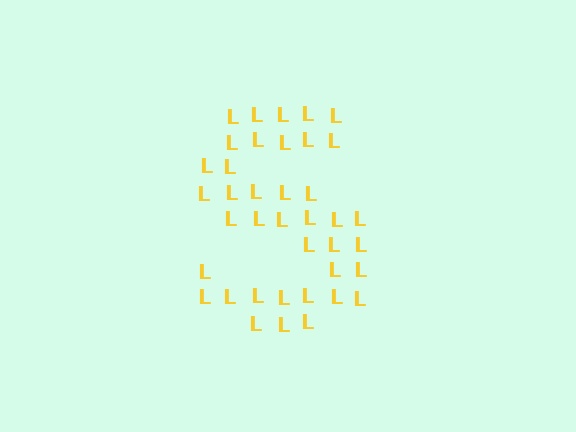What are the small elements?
The small elements are letter L's.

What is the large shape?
The large shape is the letter S.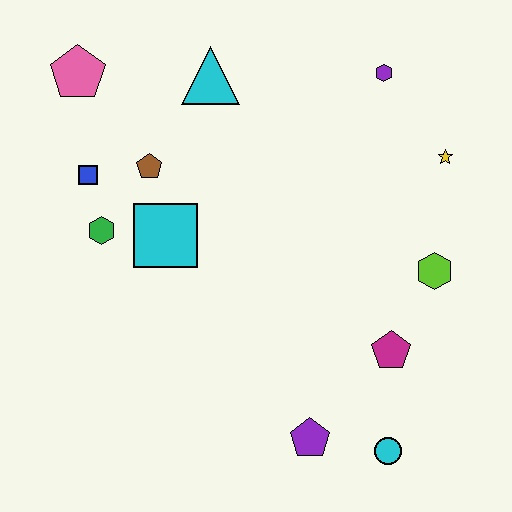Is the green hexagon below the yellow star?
Yes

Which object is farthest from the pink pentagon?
The cyan circle is farthest from the pink pentagon.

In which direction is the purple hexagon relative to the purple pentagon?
The purple hexagon is above the purple pentagon.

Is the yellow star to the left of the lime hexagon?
No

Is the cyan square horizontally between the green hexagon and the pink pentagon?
No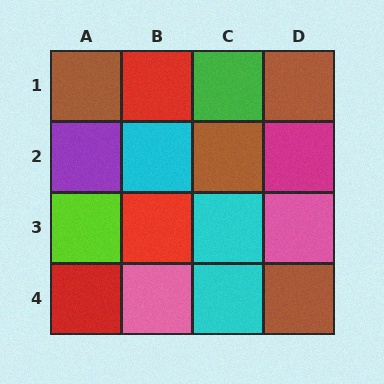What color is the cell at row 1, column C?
Green.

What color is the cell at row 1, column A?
Brown.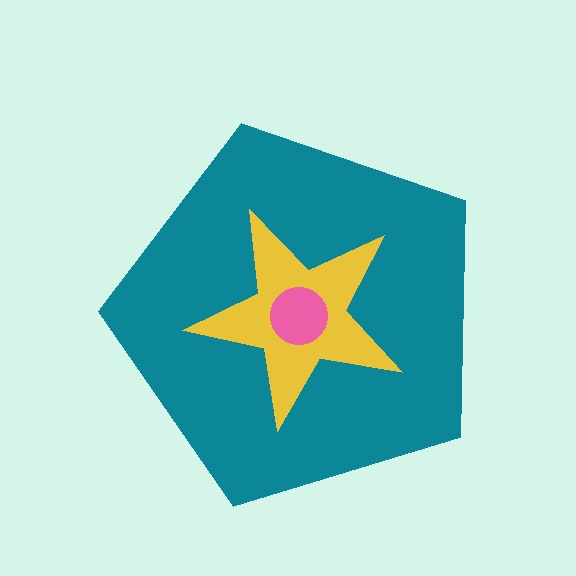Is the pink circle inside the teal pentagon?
Yes.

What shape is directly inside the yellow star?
The pink circle.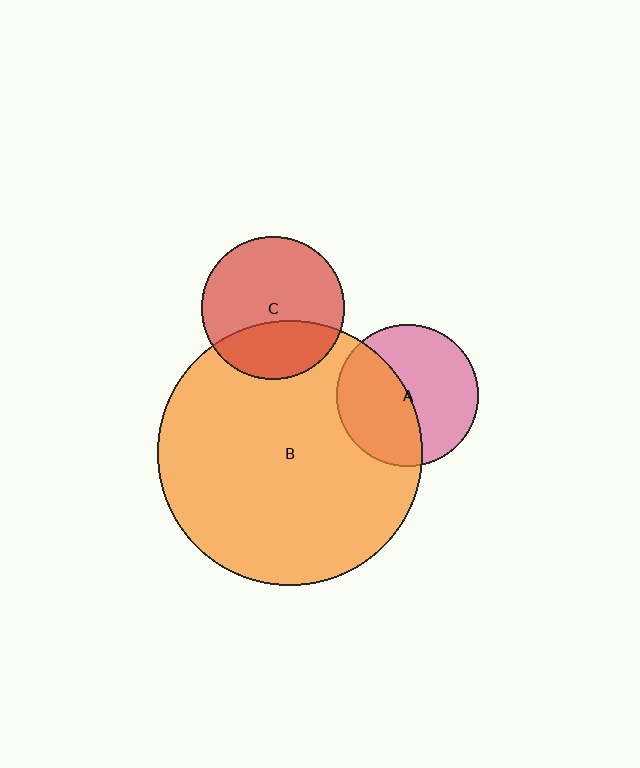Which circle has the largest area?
Circle B (orange).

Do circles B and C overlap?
Yes.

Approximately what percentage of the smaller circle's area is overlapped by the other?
Approximately 35%.